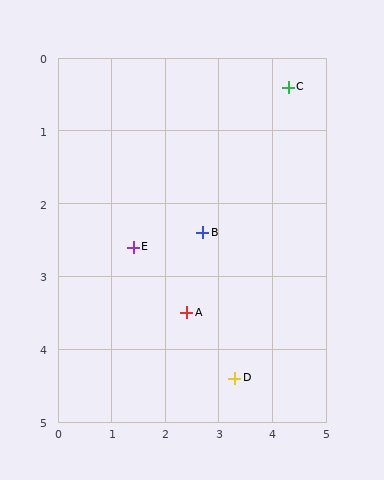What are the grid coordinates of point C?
Point C is at approximately (4.3, 0.4).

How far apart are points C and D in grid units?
Points C and D are about 4.1 grid units apart.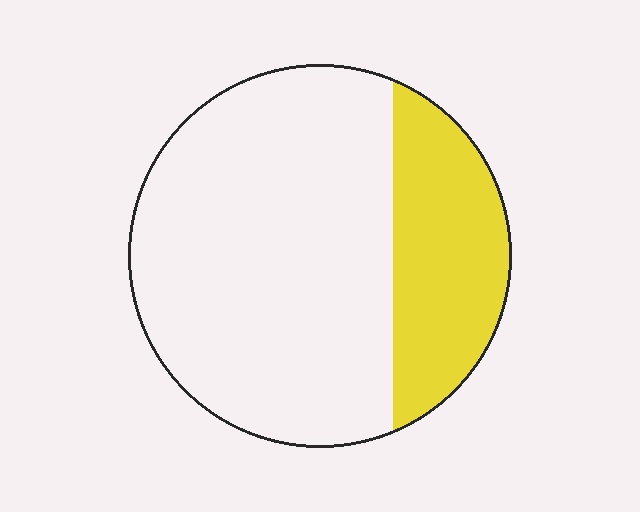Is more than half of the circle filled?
No.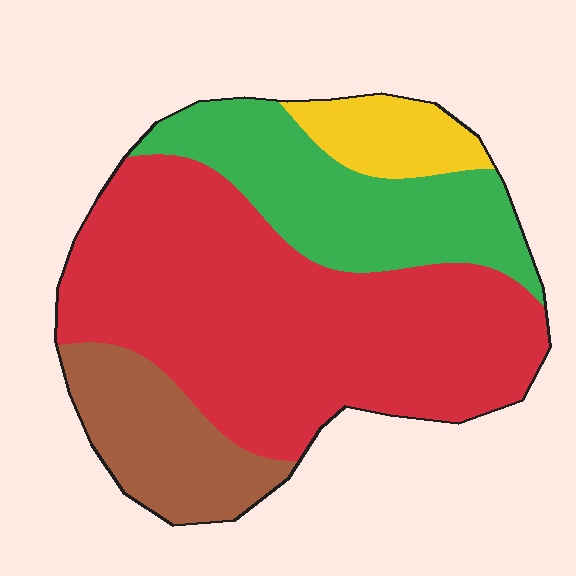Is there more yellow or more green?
Green.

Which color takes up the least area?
Yellow, at roughly 10%.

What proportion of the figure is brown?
Brown covers around 15% of the figure.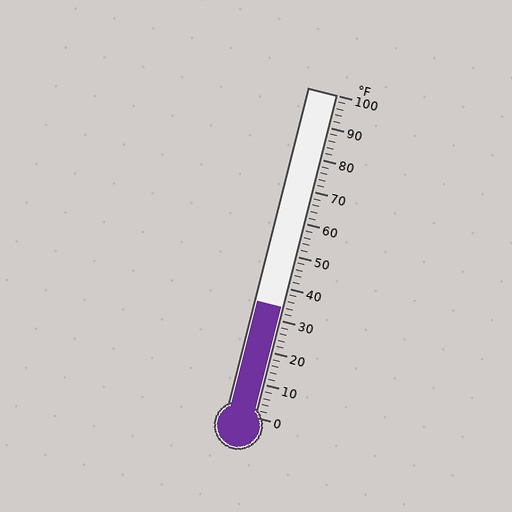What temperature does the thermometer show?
The thermometer shows approximately 34°F.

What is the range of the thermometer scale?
The thermometer scale ranges from 0°F to 100°F.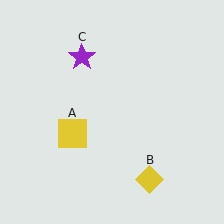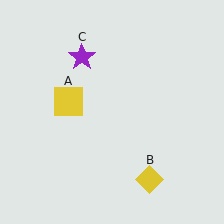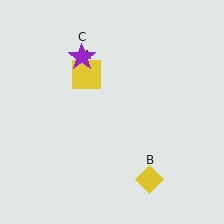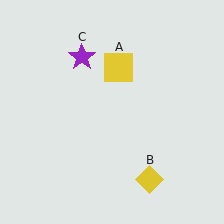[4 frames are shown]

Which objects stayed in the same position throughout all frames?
Yellow diamond (object B) and purple star (object C) remained stationary.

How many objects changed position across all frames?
1 object changed position: yellow square (object A).